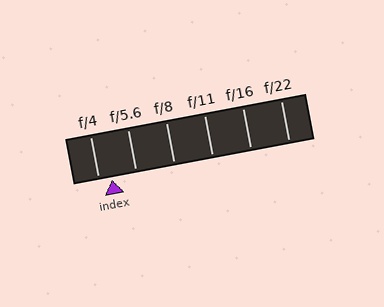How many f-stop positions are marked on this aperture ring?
There are 6 f-stop positions marked.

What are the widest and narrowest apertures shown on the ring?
The widest aperture shown is f/4 and the narrowest is f/22.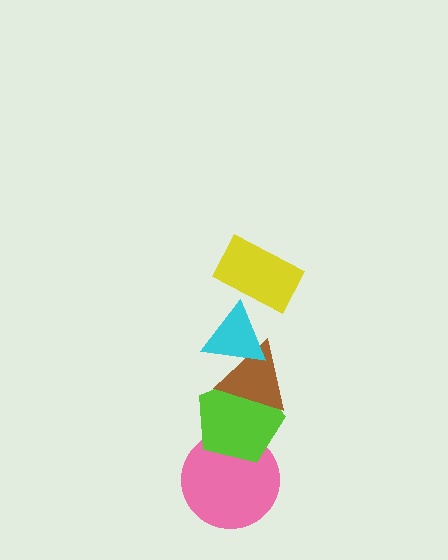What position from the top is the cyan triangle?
The cyan triangle is 2nd from the top.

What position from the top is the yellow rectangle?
The yellow rectangle is 1st from the top.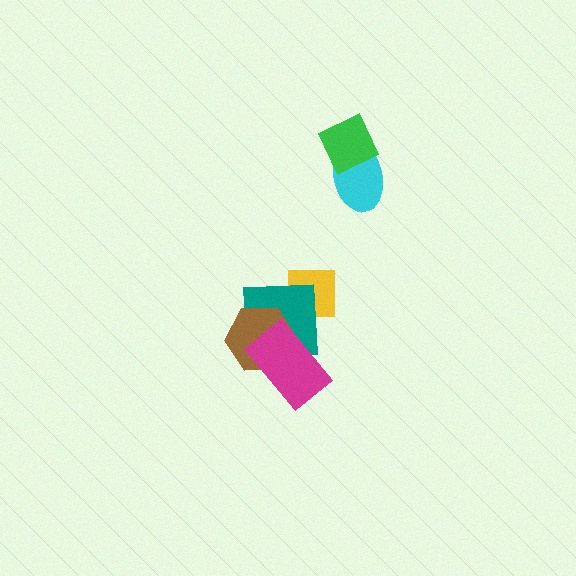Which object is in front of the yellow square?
The teal square is in front of the yellow square.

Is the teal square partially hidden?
Yes, it is partially covered by another shape.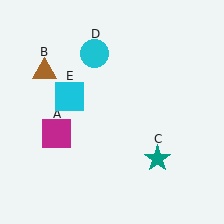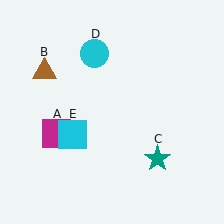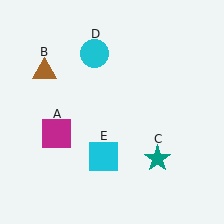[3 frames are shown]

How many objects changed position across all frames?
1 object changed position: cyan square (object E).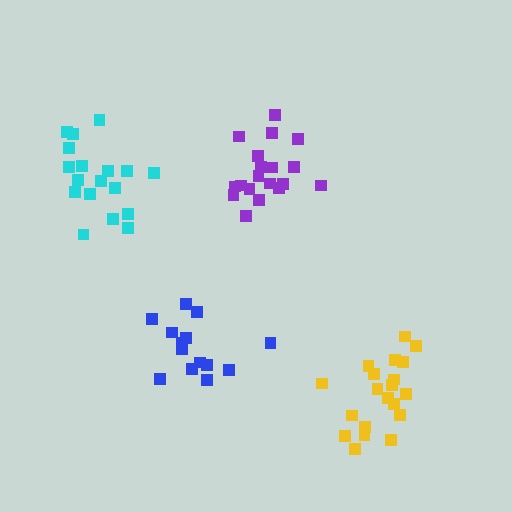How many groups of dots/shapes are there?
There are 4 groups.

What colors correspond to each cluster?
The clusters are colored: purple, blue, cyan, yellow.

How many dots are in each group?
Group 1: 19 dots, Group 2: 14 dots, Group 3: 18 dots, Group 4: 20 dots (71 total).